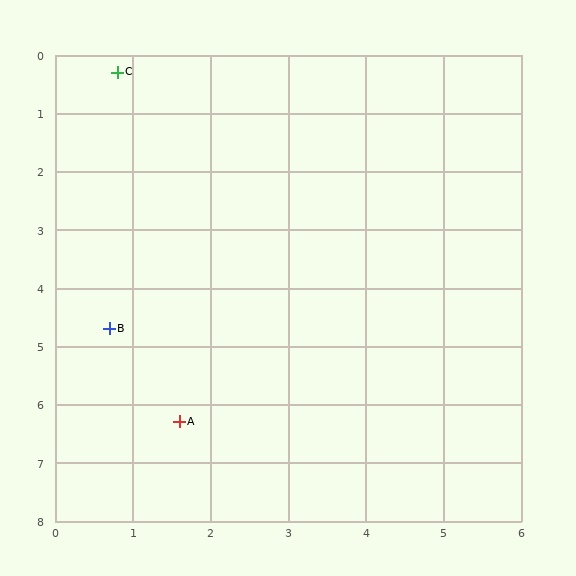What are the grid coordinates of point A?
Point A is at approximately (1.6, 6.3).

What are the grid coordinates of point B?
Point B is at approximately (0.7, 4.7).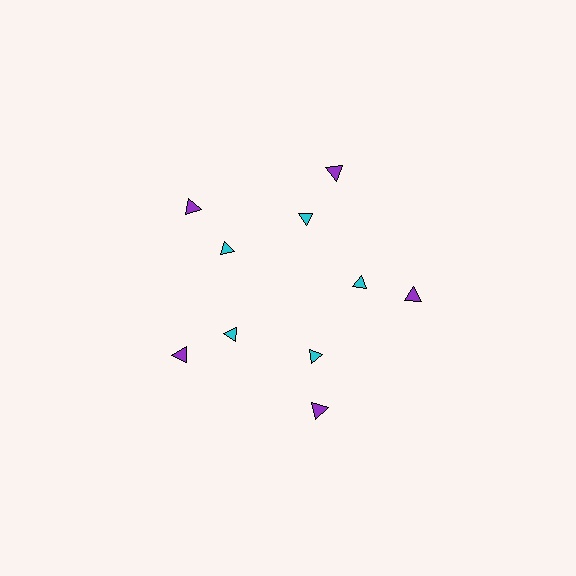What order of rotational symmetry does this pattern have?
This pattern has 5-fold rotational symmetry.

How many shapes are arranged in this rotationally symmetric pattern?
There are 10 shapes, arranged in 5 groups of 2.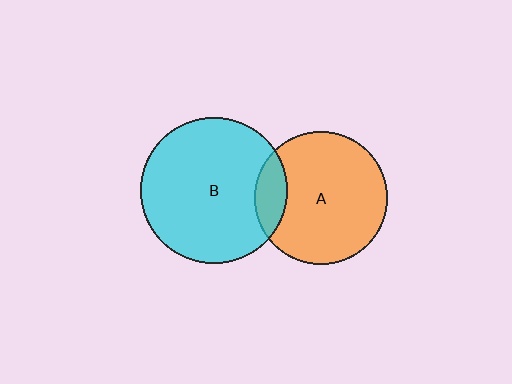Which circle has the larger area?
Circle B (cyan).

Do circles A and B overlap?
Yes.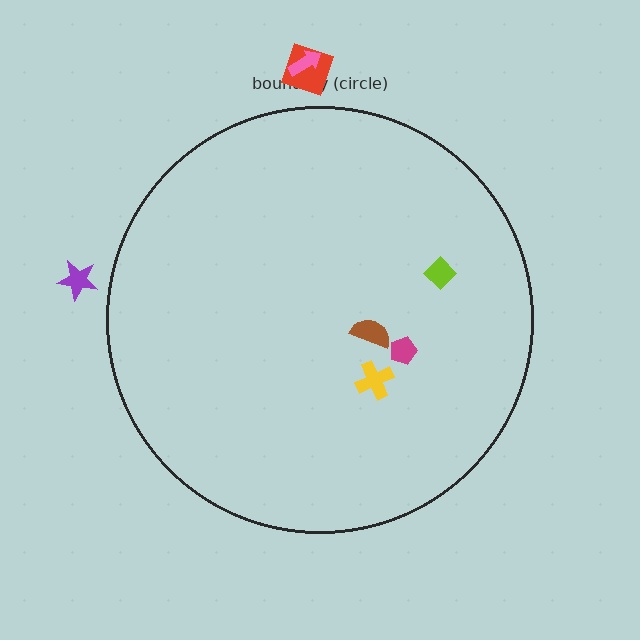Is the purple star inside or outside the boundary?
Outside.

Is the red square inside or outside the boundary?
Outside.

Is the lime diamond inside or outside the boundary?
Inside.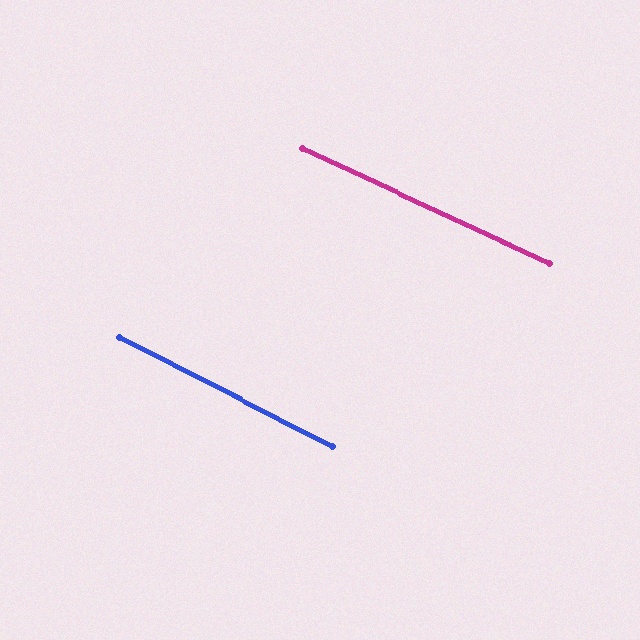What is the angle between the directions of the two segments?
Approximately 2 degrees.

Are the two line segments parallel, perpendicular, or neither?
Parallel — their directions differ by only 1.9°.